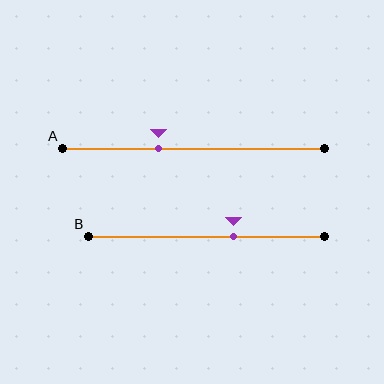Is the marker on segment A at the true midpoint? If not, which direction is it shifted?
No, the marker on segment A is shifted to the left by about 13% of the segment length.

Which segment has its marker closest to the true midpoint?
Segment B has its marker closest to the true midpoint.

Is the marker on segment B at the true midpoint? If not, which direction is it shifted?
No, the marker on segment B is shifted to the right by about 12% of the segment length.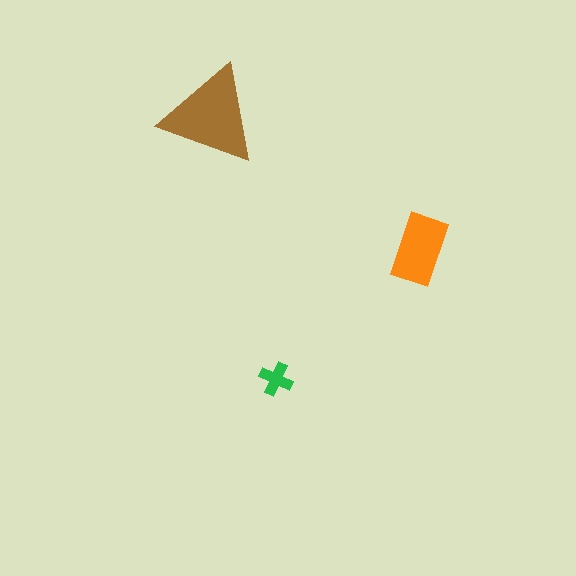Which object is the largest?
The brown triangle.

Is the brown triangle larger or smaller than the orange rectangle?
Larger.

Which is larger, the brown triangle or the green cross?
The brown triangle.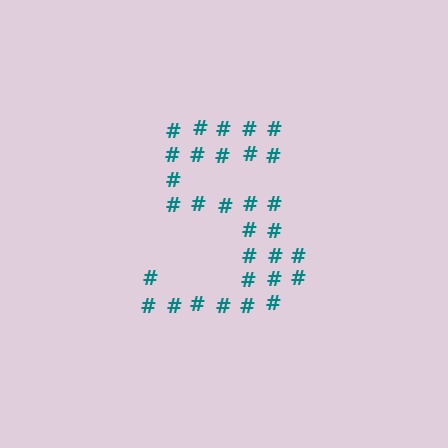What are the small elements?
The small elements are hash symbols.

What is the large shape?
The large shape is the digit 5.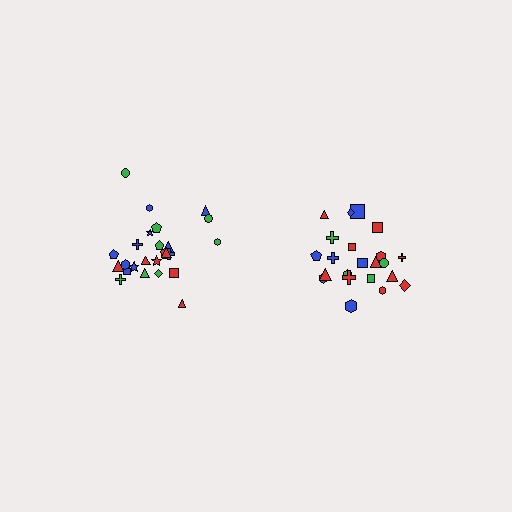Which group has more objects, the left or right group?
The left group.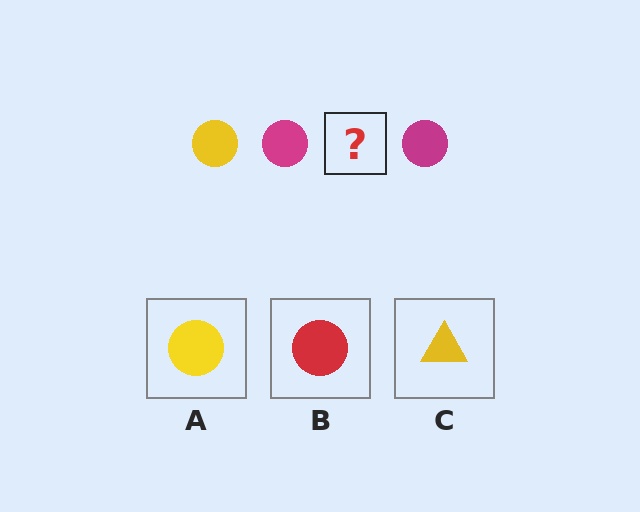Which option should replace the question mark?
Option A.